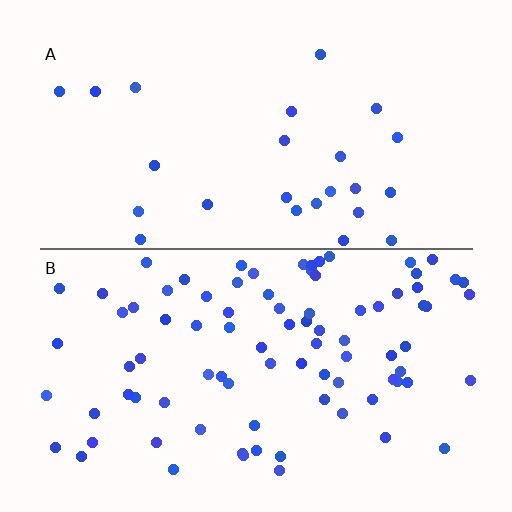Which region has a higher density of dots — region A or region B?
B (the bottom).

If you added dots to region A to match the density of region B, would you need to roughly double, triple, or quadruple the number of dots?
Approximately triple.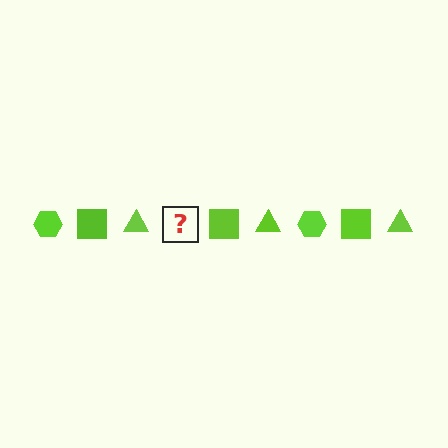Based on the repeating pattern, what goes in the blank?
The blank should be a lime hexagon.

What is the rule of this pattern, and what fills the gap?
The rule is that the pattern cycles through hexagon, square, triangle shapes in lime. The gap should be filled with a lime hexagon.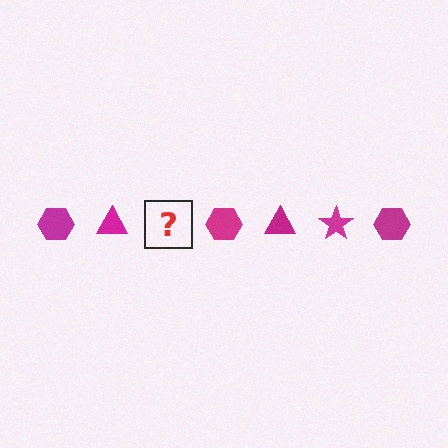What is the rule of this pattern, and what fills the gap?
The rule is that the pattern cycles through hexagon, triangle, star shapes in magenta. The gap should be filled with a magenta star.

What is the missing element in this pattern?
The missing element is a magenta star.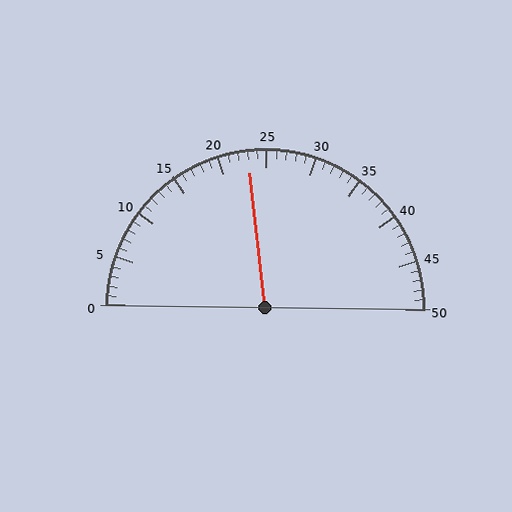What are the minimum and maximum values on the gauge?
The gauge ranges from 0 to 50.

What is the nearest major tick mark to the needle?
The nearest major tick mark is 25.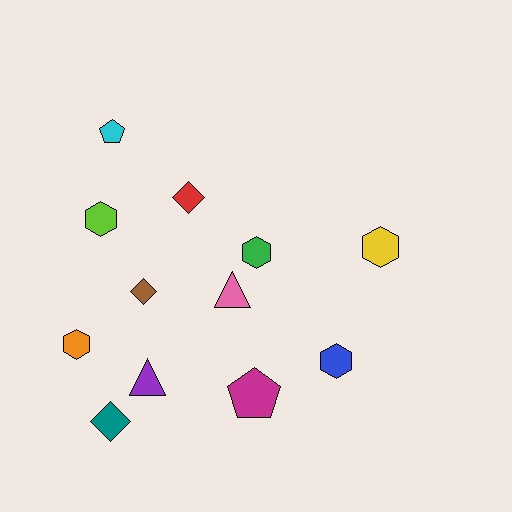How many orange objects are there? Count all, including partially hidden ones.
There is 1 orange object.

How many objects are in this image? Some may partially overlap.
There are 12 objects.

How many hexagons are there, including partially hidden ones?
There are 5 hexagons.